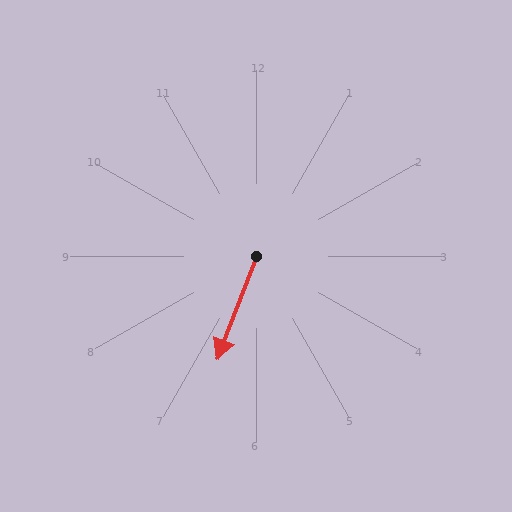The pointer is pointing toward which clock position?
Roughly 7 o'clock.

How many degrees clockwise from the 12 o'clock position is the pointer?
Approximately 201 degrees.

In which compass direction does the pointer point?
South.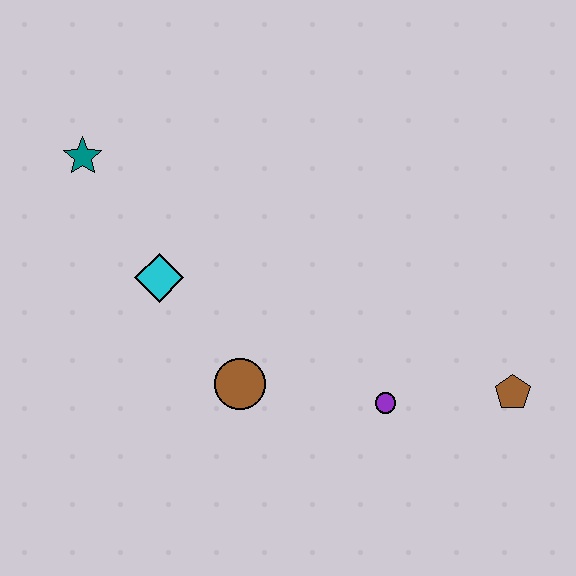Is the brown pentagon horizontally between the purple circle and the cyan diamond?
No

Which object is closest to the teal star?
The cyan diamond is closest to the teal star.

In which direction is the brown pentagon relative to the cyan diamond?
The brown pentagon is to the right of the cyan diamond.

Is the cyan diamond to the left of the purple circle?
Yes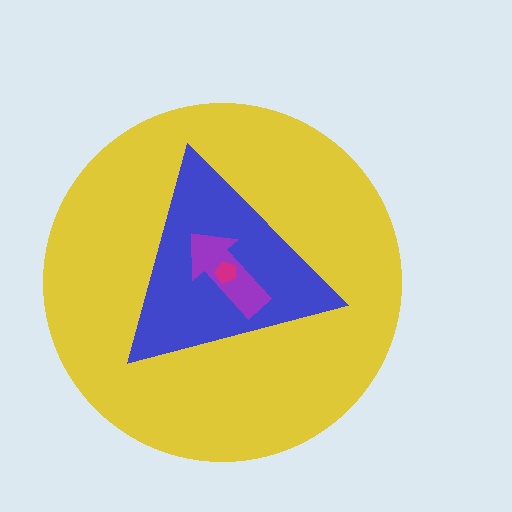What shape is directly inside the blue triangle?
The purple arrow.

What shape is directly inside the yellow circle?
The blue triangle.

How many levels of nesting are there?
4.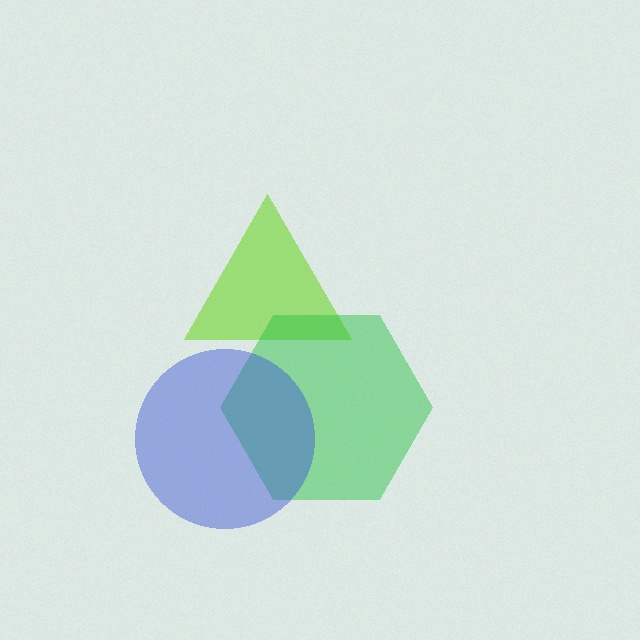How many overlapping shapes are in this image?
There are 3 overlapping shapes in the image.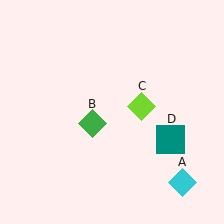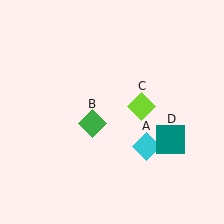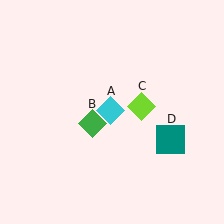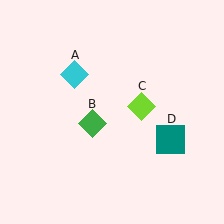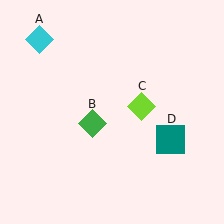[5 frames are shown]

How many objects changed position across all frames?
1 object changed position: cyan diamond (object A).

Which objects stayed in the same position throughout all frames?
Green diamond (object B) and lime diamond (object C) and teal square (object D) remained stationary.